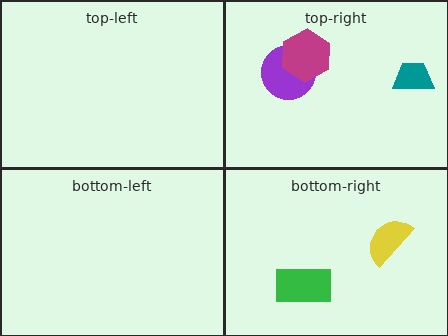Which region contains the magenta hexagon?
The top-right region.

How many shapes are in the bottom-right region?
2.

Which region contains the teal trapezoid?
The top-right region.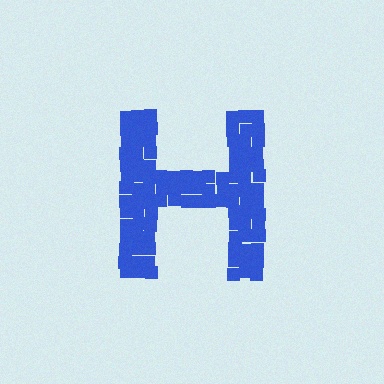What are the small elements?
The small elements are squares.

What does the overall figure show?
The overall figure shows the letter H.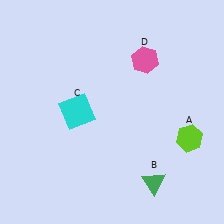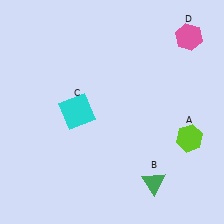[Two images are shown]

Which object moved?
The pink hexagon (D) moved right.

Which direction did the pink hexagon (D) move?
The pink hexagon (D) moved right.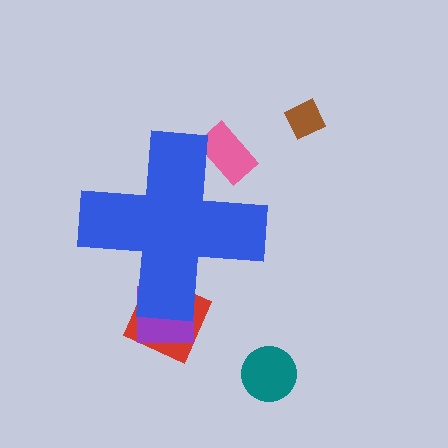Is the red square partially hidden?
Yes, the red square is partially hidden behind the blue cross.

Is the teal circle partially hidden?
No, the teal circle is fully visible.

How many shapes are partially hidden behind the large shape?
3 shapes are partially hidden.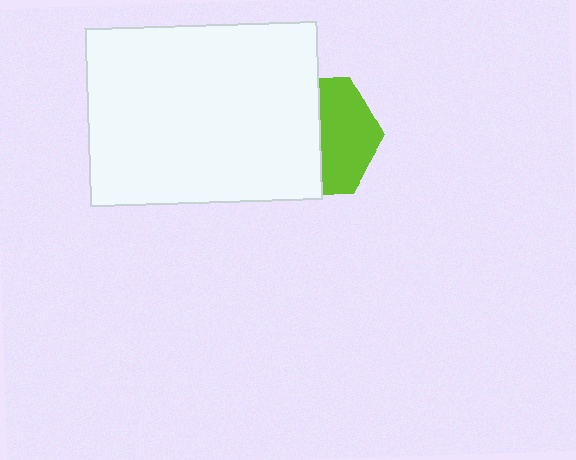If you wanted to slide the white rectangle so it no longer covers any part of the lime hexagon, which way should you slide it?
Slide it left — that is the most direct way to separate the two shapes.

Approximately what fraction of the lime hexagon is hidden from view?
Roughly 53% of the lime hexagon is hidden behind the white rectangle.